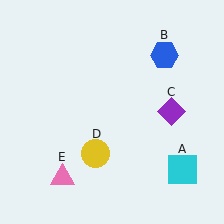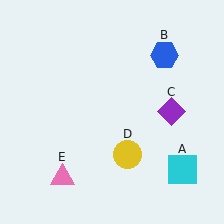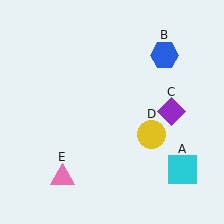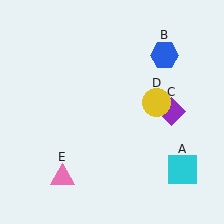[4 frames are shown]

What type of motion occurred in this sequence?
The yellow circle (object D) rotated counterclockwise around the center of the scene.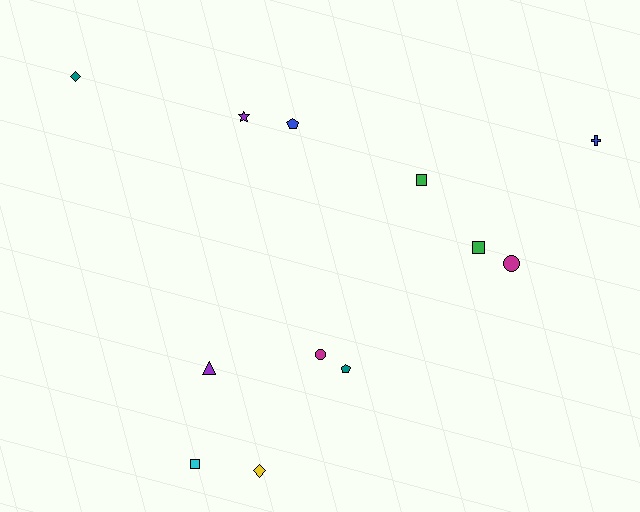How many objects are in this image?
There are 12 objects.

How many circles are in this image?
There are 2 circles.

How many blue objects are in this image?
There are 2 blue objects.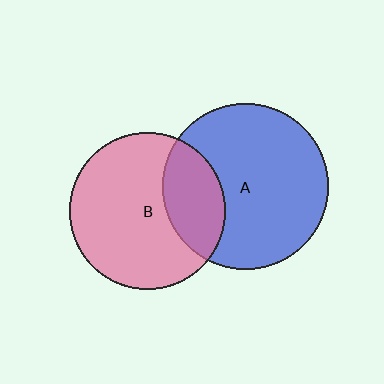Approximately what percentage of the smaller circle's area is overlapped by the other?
Approximately 30%.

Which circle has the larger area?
Circle A (blue).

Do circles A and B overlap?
Yes.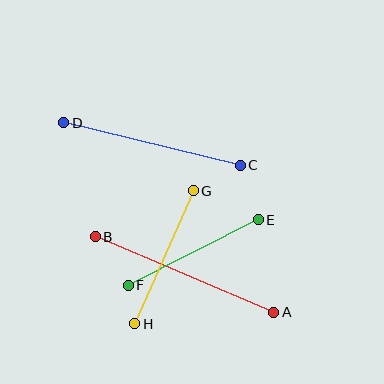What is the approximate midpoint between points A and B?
The midpoint is at approximately (184, 274) pixels.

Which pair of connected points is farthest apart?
Points A and B are farthest apart.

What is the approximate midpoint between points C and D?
The midpoint is at approximately (152, 144) pixels.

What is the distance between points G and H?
The distance is approximately 146 pixels.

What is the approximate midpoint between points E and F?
The midpoint is at approximately (193, 252) pixels.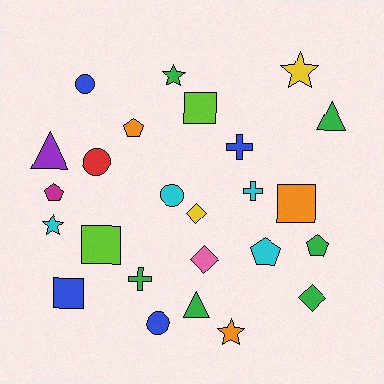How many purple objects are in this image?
There is 1 purple object.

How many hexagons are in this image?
There are no hexagons.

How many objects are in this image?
There are 25 objects.